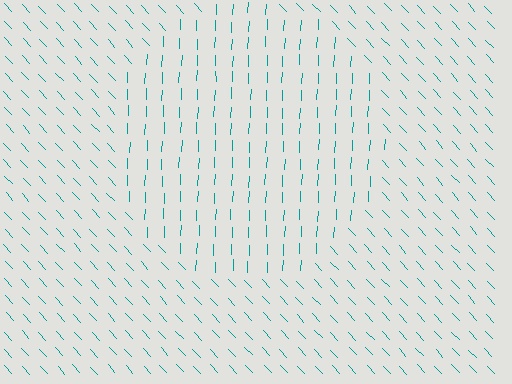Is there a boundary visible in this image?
Yes, there is a texture boundary formed by a change in line orientation.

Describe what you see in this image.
The image is filled with small teal line segments. A circle region in the image has lines oriented differently from the surrounding lines, creating a visible texture boundary.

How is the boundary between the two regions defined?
The boundary is defined purely by a change in line orientation (approximately 45 degrees difference). All lines are the same color and thickness.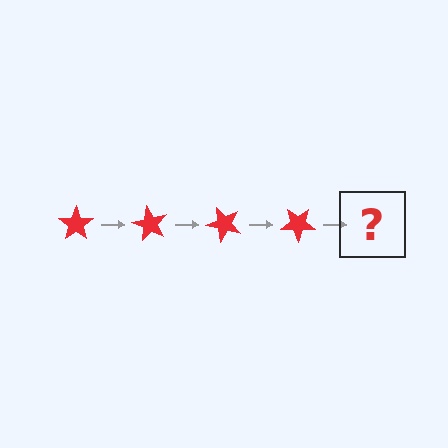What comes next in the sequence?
The next element should be a red star rotated 240 degrees.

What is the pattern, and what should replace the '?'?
The pattern is that the star rotates 60 degrees each step. The '?' should be a red star rotated 240 degrees.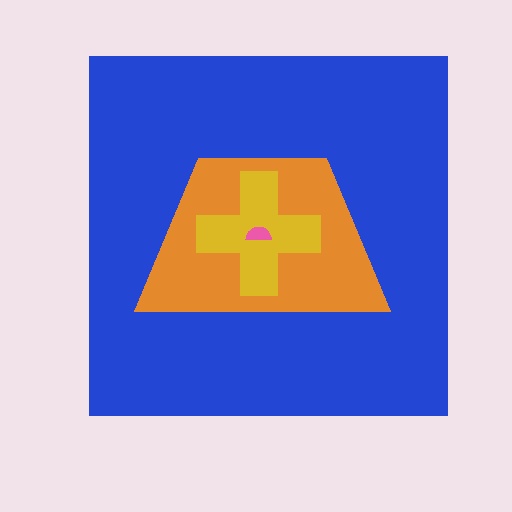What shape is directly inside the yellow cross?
The pink semicircle.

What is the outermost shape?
The blue square.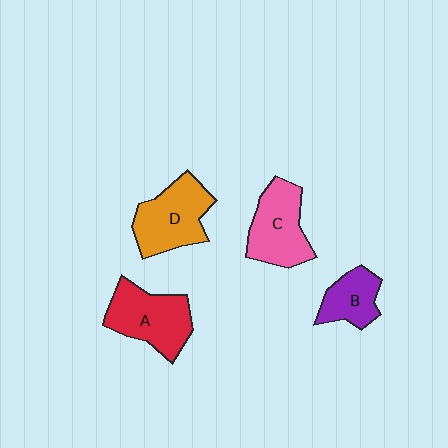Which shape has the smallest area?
Shape B (purple).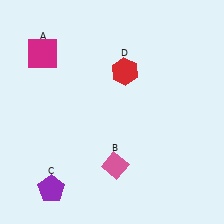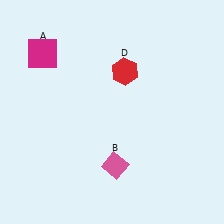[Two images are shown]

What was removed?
The purple pentagon (C) was removed in Image 2.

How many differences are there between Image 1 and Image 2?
There is 1 difference between the two images.